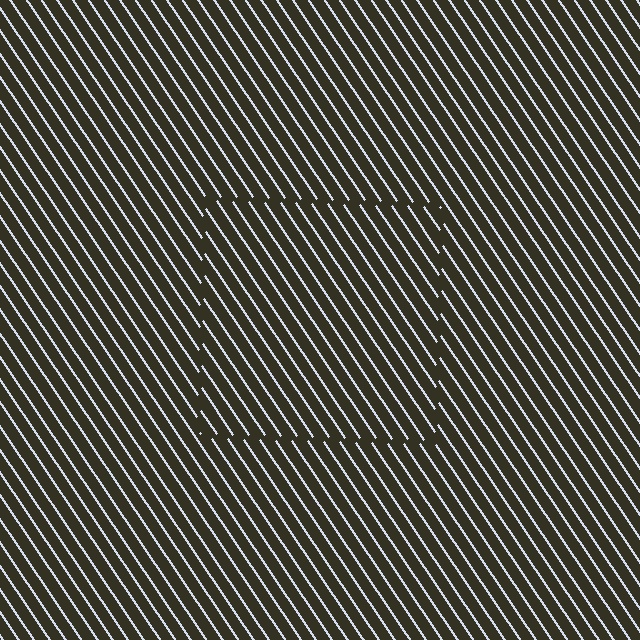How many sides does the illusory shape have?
4 sides — the line-ends trace a square.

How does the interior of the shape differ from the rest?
The interior of the shape contains the same grating, shifted by half a period — the contour is defined by the phase discontinuity where line-ends from the inner and outer gratings abut.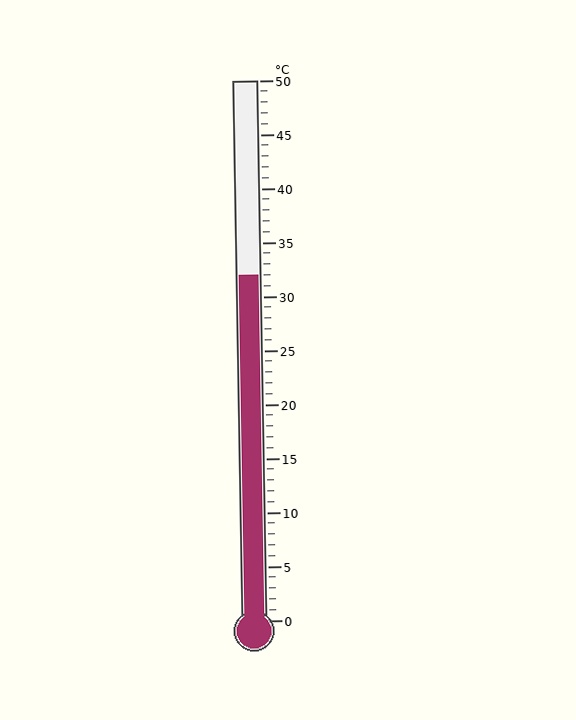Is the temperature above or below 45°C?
The temperature is below 45°C.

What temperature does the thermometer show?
The thermometer shows approximately 32°C.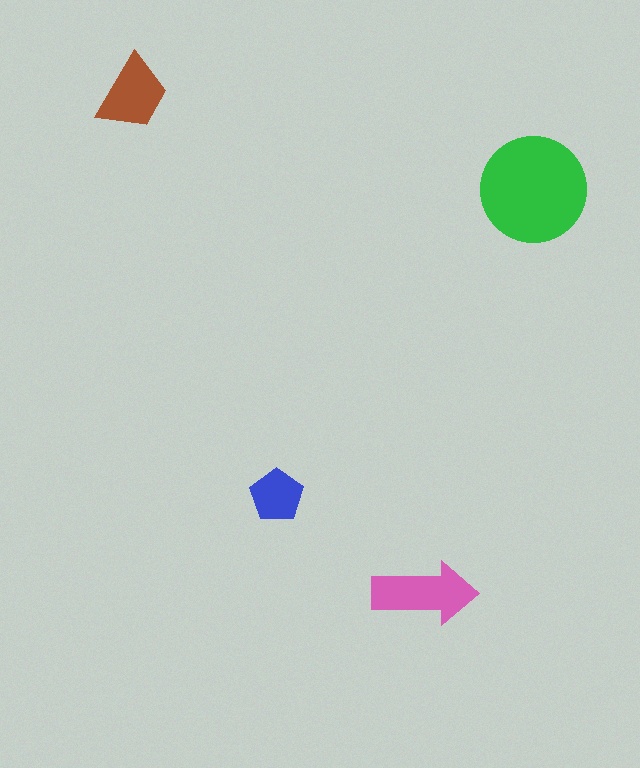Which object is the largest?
The green circle.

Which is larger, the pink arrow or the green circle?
The green circle.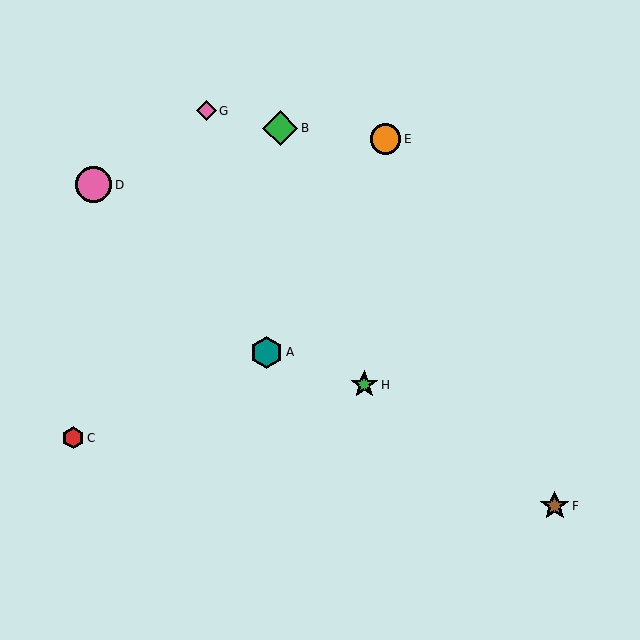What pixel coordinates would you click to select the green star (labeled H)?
Click at (364, 385) to select the green star H.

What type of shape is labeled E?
Shape E is an orange circle.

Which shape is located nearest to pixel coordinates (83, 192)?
The pink circle (labeled D) at (94, 185) is nearest to that location.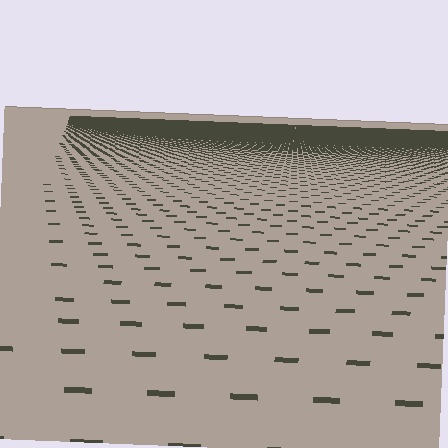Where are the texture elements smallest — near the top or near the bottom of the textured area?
Near the top.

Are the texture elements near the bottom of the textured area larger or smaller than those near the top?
Larger. Near the bottom, elements are closer to the viewer and appear at a bigger on-screen size.